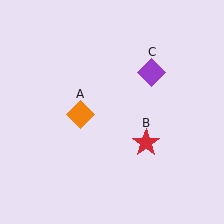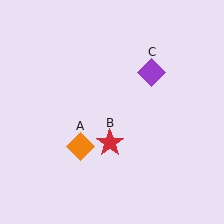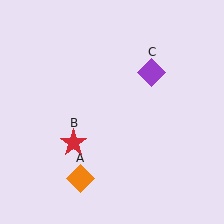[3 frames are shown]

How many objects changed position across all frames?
2 objects changed position: orange diamond (object A), red star (object B).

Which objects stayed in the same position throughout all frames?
Purple diamond (object C) remained stationary.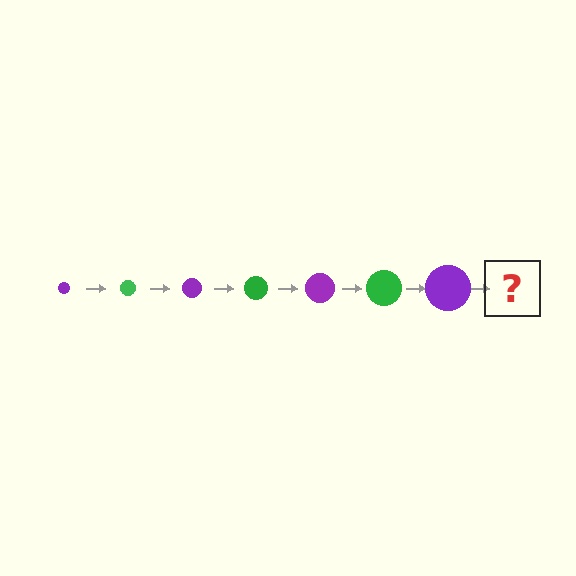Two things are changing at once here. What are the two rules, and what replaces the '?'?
The two rules are that the circle grows larger each step and the color cycles through purple and green. The '?' should be a green circle, larger than the previous one.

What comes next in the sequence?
The next element should be a green circle, larger than the previous one.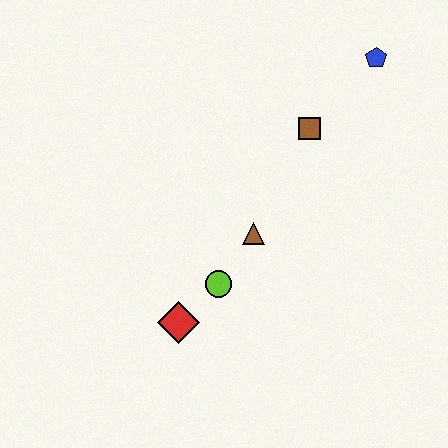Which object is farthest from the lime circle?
The blue pentagon is farthest from the lime circle.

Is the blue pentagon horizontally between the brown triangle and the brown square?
No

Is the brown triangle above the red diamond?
Yes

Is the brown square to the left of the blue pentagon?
Yes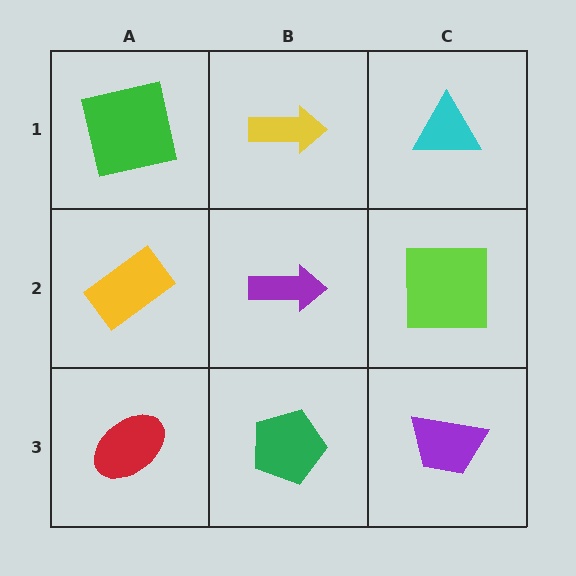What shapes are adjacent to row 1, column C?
A lime square (row 2, column C), a yellow arrow (row 1, column B).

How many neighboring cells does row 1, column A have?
2.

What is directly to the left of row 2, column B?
A yellow rectangle.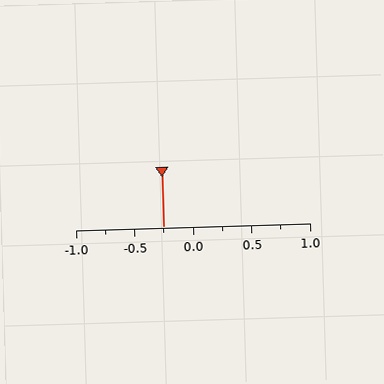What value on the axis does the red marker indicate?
The marker indicates approximately -0.25.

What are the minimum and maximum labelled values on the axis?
The axis runs from -1.0 to 1.0.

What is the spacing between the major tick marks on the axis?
The major ticks are spaced 0.5 apart.